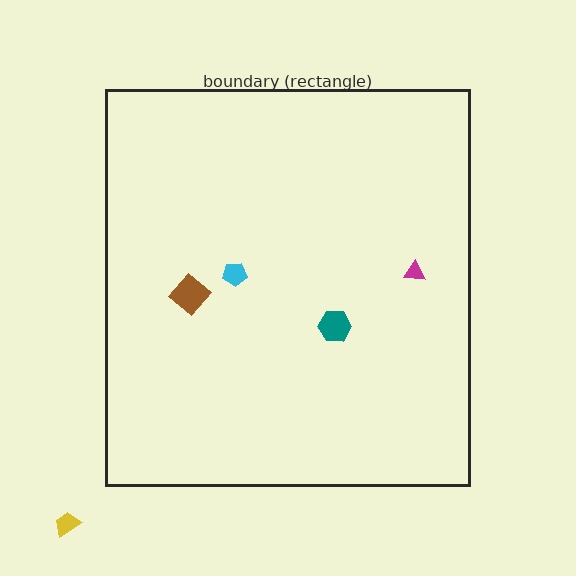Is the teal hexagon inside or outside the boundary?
Inside.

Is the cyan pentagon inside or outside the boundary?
Inside.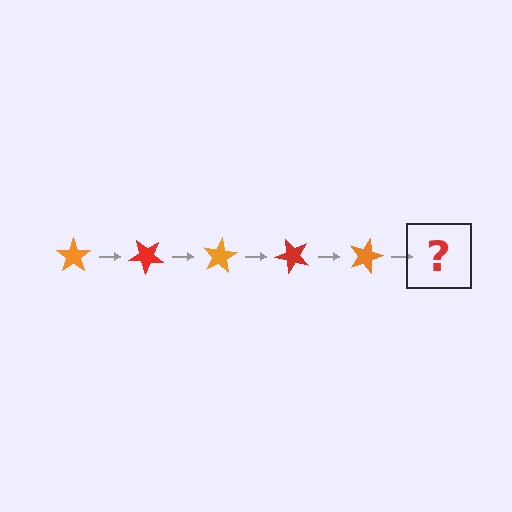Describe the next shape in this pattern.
It should be a red star, rotated 200 degrees from the start.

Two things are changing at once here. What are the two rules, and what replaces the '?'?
The two rules are that it rotates 40 degrees each step and the color cycles through orange and red. The '?' should be a red star, rotated 200 degrees from the start.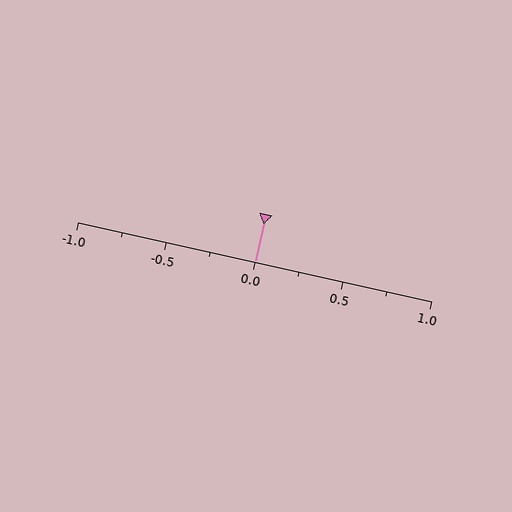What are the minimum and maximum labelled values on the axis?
The axis runs from -1.0 to 1.0.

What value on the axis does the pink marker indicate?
The marker indicates approximately 0.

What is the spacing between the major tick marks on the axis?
The major ticks are spaced 0.5 apart.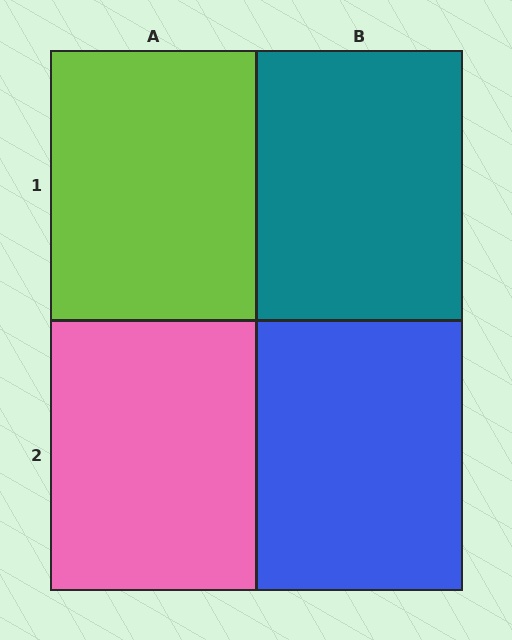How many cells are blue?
1 cell is blue.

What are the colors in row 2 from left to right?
Pink, blue.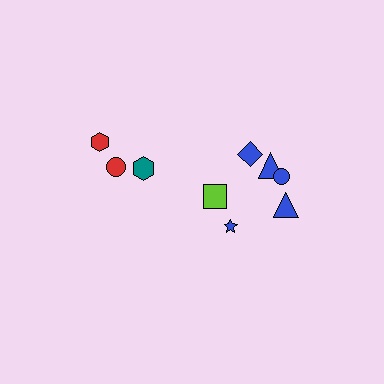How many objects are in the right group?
There are 6 objects.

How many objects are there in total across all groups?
There are 9 objects.